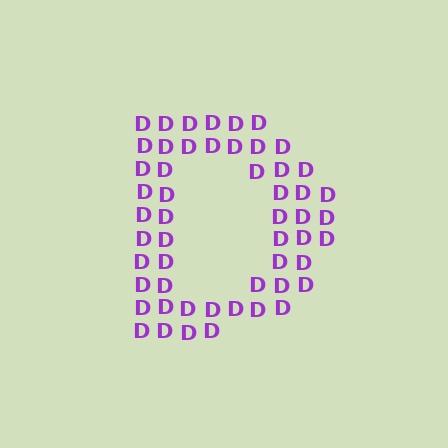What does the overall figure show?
The overall figure shows the letter D.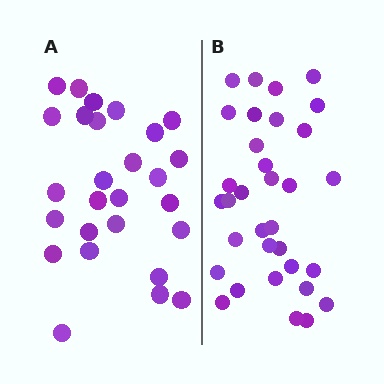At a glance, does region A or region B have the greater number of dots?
Region B (the right region) has more dots.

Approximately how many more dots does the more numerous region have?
Region B has about 6 more dots than region A.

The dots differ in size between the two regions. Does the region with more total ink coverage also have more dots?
No. Region A has more total ink coverage because its dots are larger, but region B actually contains more individual dots. Total area can be misleading — the number of items is what matters here.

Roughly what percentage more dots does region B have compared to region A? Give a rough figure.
About 20% more.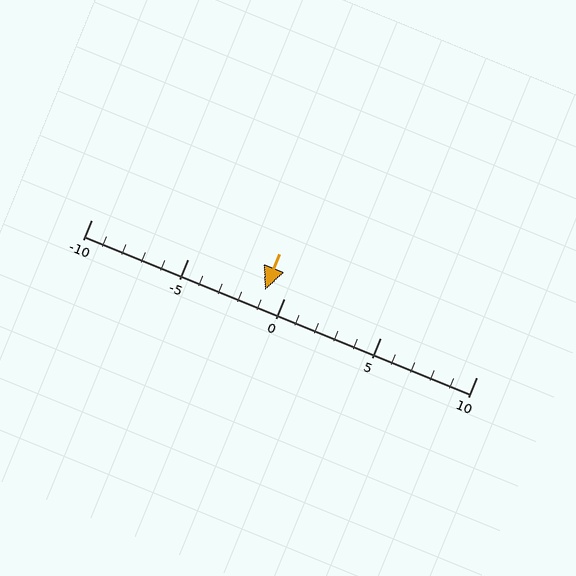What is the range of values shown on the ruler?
The ruler shows values from -10 to 10.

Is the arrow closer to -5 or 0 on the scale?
The arrow is closer to 0.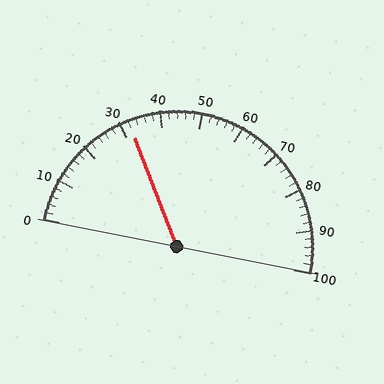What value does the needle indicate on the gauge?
The needle indicates approximately 32.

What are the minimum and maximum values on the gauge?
The gauge ranges from 0 to 100.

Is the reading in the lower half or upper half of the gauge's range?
The reading is in the lower half of the range (0 to 100).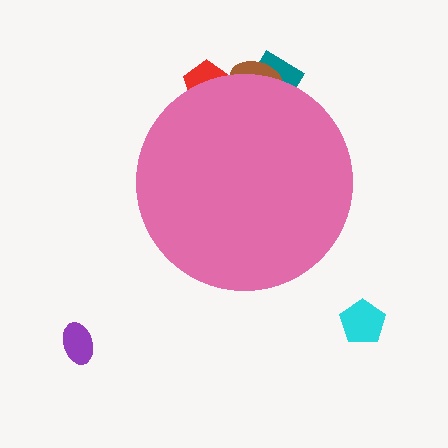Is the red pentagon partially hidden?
Yes, the red pentagon is partially hidden behind the pink circle.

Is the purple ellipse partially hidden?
No, the purple ellipse is fully visible.